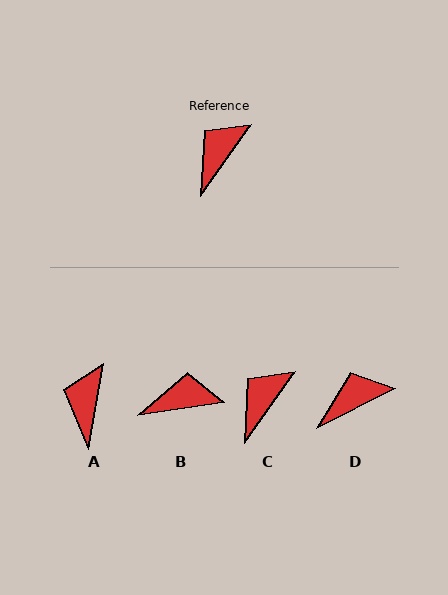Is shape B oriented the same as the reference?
No, it is off by about 46 degrees.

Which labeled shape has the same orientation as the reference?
C.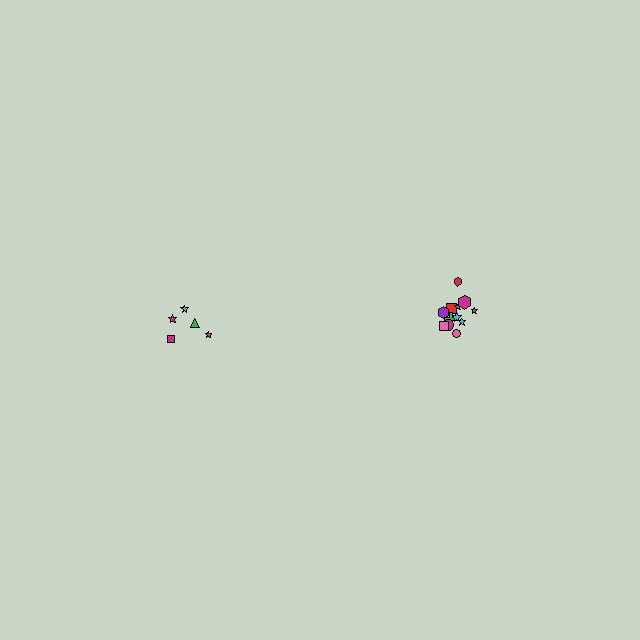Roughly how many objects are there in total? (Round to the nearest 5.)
Roughly 15 objects in total.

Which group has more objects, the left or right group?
The right group.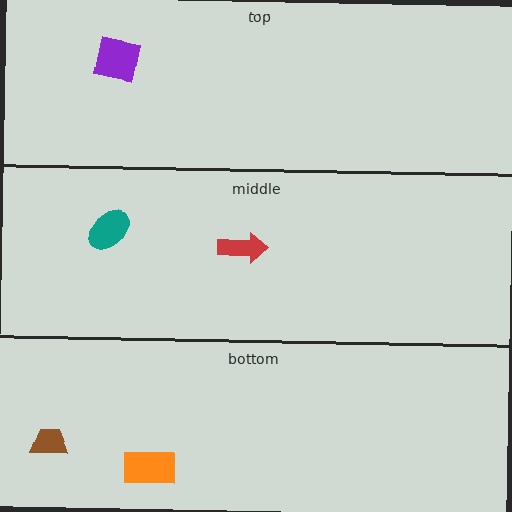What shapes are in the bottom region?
The brown trapezoid, the orange rectangle.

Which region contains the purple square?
The top region.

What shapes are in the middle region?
The red arrow, the teal ellipse.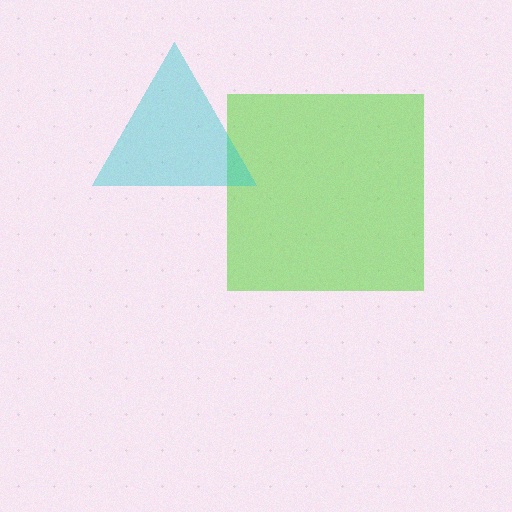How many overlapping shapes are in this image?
There are 2 overlapping shapes in the image.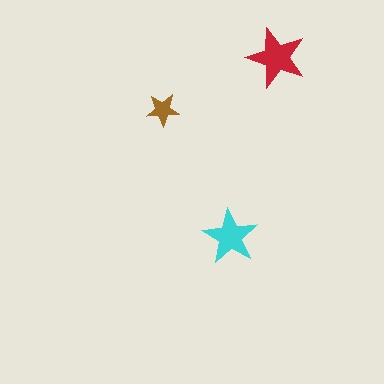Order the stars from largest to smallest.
the red one, the cyan one, the brown one.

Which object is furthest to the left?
The brown star is leftmost.